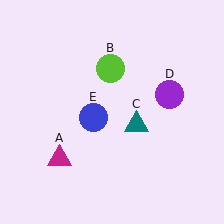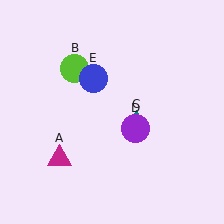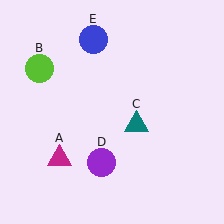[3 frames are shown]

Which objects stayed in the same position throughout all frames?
Magenta triangle (object A) and teal triangle (object C) remained stationary.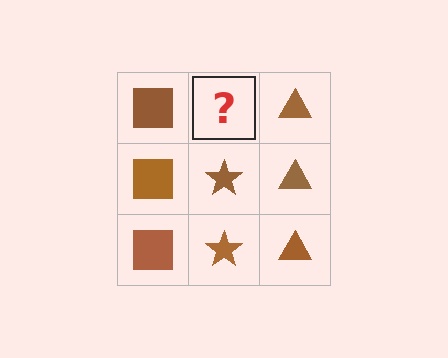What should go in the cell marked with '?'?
The missing cell should contain a brown star.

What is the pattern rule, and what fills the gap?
The rule is that each column has a consistent shape. The gap should be filled with a brown star.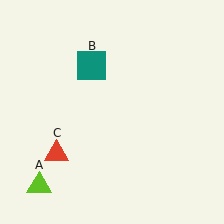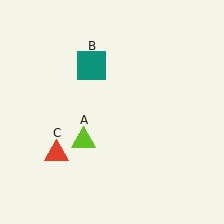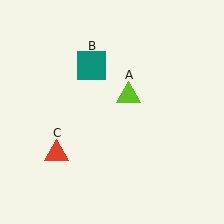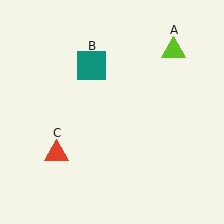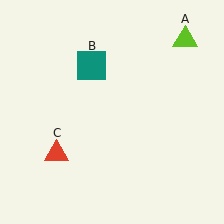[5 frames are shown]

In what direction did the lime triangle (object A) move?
The lime triangle (object A) moved up and to the right.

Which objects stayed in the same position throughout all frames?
Teal square (object B) and red triangle (object C) remained stationary.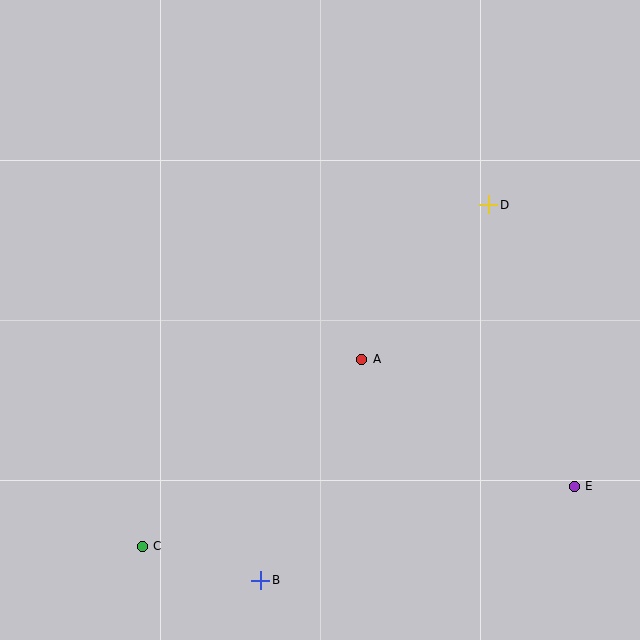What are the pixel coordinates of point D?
Point D is at (489, 205).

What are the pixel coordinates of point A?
Point A is at (362, 359).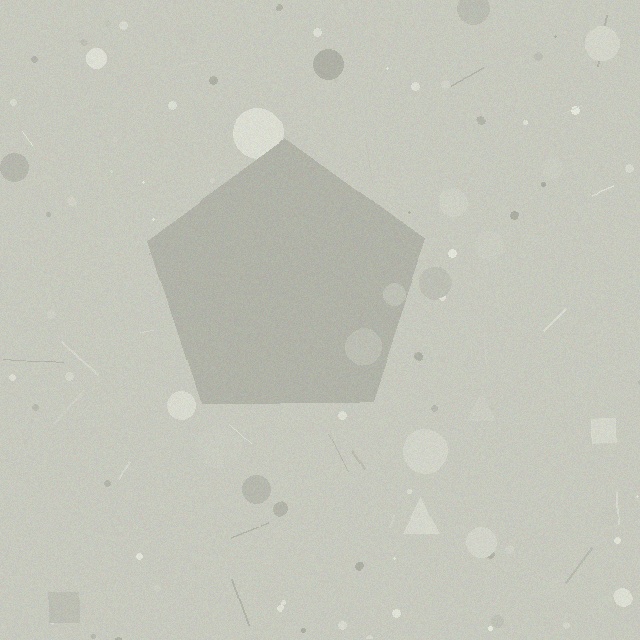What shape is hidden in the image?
A pentagon is hidden in the image.